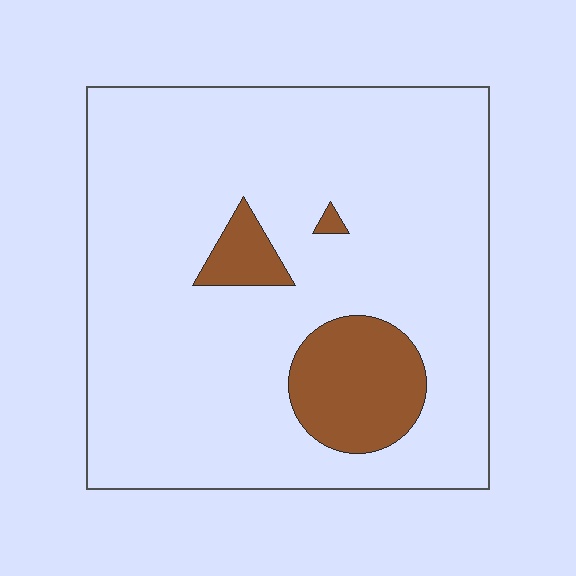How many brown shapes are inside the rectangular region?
3.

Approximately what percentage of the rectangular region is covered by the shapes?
Approximately 15%.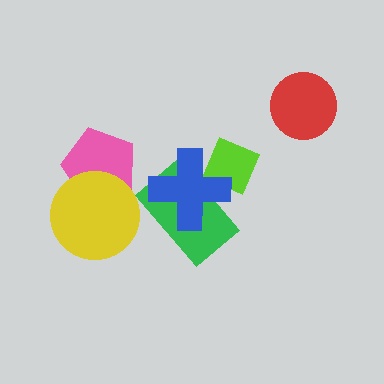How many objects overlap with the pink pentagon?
1 object overlaps with the pink pentagon.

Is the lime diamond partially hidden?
Yes, it is partially covered by another shape.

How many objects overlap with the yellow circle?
1 object overlaps with the yellow circle.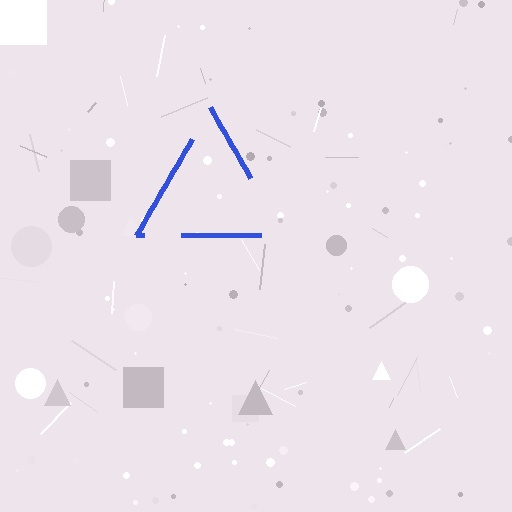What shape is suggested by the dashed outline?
The dashed outline suggests a triangle.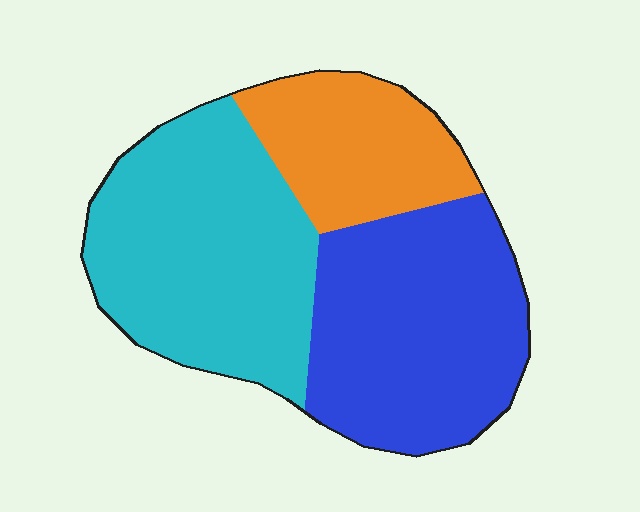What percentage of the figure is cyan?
Cyan covers roughly 40% of the figure.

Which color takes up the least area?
Orange, at roughly 20%.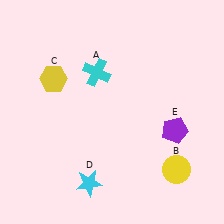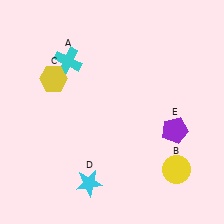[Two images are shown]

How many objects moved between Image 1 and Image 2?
1 object moved between the two images.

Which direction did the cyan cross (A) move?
The cyan cross (A) moved left.